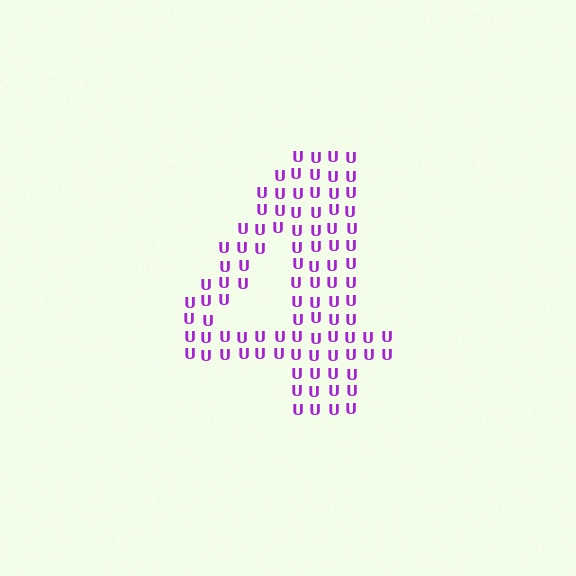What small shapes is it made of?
It is made of small letter U's.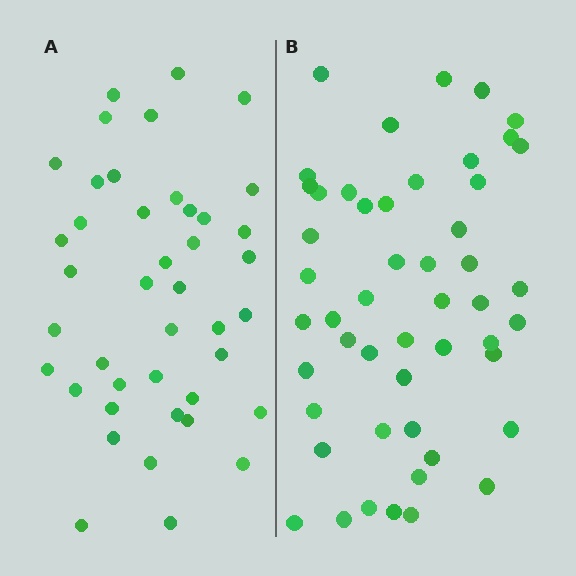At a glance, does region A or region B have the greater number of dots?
Region B (the right region) has more dots.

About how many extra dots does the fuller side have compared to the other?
Region B has roughly 8 or so more dots than region A.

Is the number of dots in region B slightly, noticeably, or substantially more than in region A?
Region B has only slightly more — the two regions are fairly close. The ratio is roughly 1.2 to 1.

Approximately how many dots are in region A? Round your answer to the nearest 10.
About 40 dots. (The exact count is 42, which rounds to 40.)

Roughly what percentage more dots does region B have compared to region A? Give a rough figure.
About 20% more.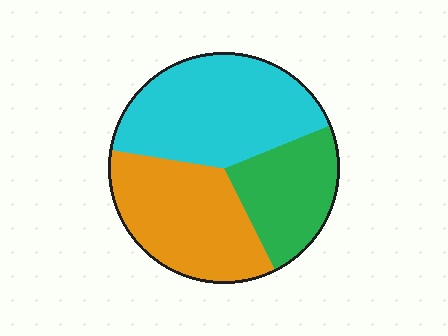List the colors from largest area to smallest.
From largest to smallest: cyan, orange, green.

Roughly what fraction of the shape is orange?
Orange covers 35% of the shape.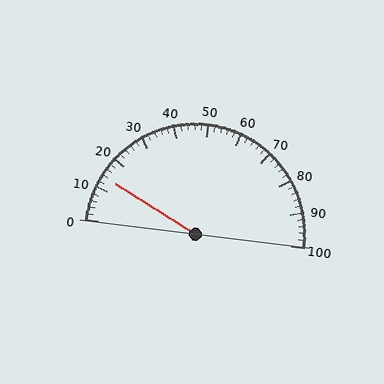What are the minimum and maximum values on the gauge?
The gauge ranges from 0 to 100.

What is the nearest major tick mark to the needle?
The nearest major tick mark is 10.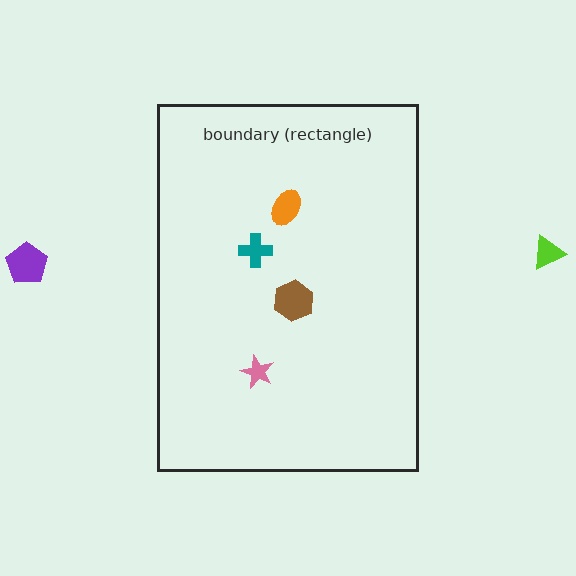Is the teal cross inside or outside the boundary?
Inside.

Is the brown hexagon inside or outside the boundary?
Inside.